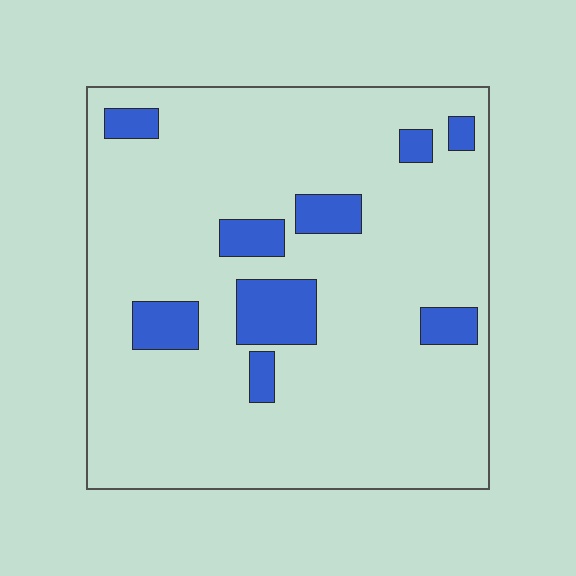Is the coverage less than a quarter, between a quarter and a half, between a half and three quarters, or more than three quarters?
Less than a quarter.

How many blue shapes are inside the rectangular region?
9.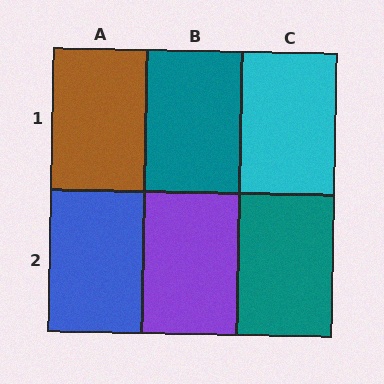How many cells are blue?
1 cell is blue.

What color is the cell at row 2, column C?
Teal.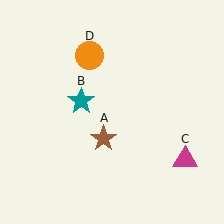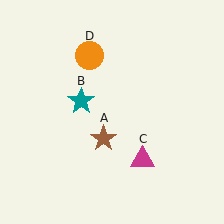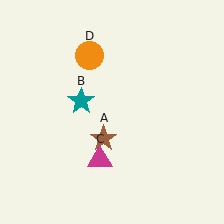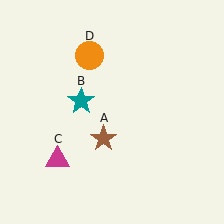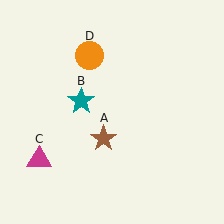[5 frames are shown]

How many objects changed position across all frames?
1 object changed position: magenta triangle (object C).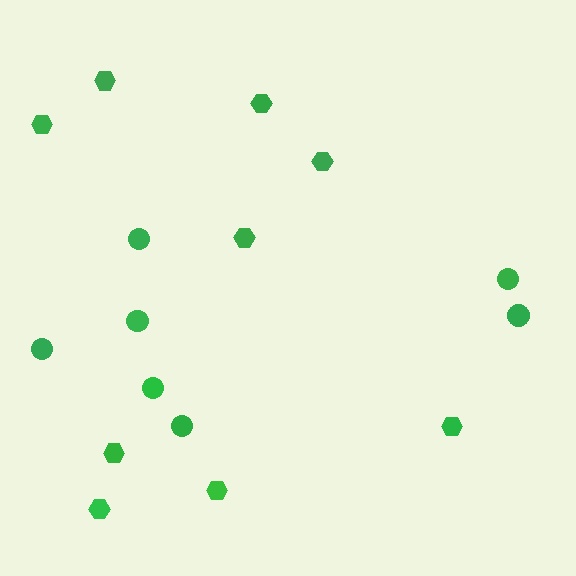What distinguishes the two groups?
There are 2 groups: one group of circles (7) and one group of hexagons (9).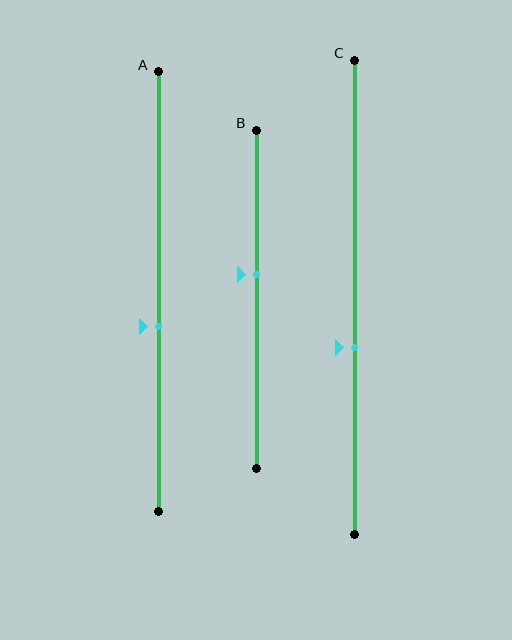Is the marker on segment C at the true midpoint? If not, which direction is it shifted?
No, the marker on segment C is shifted downward by about 11% of the segment length.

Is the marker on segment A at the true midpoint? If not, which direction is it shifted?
No, the marker on segment A is shifted downward by about 8% of the segment length.